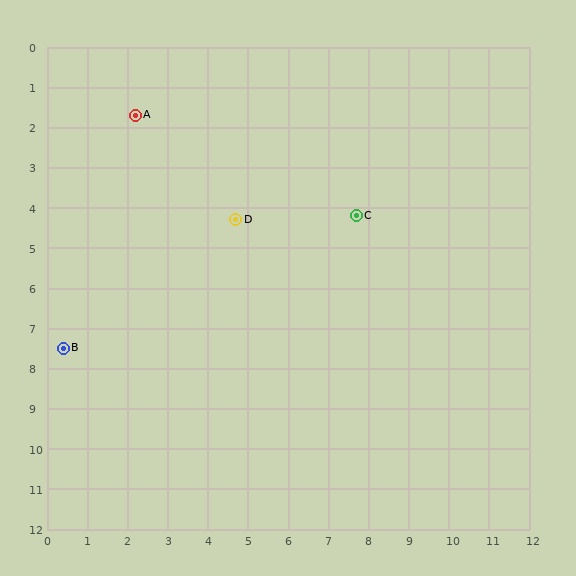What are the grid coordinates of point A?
Point A is at approximately (2.2, 1.7).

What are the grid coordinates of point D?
Point D is at approximately (4.7, 4.3).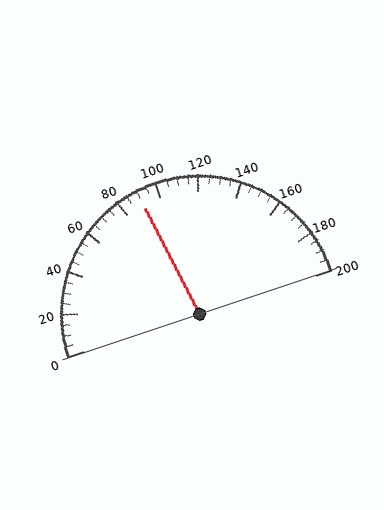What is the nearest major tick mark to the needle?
The nearest major tick mark is 80.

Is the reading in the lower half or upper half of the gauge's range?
The reading is in the lower half of the range (0 to 200).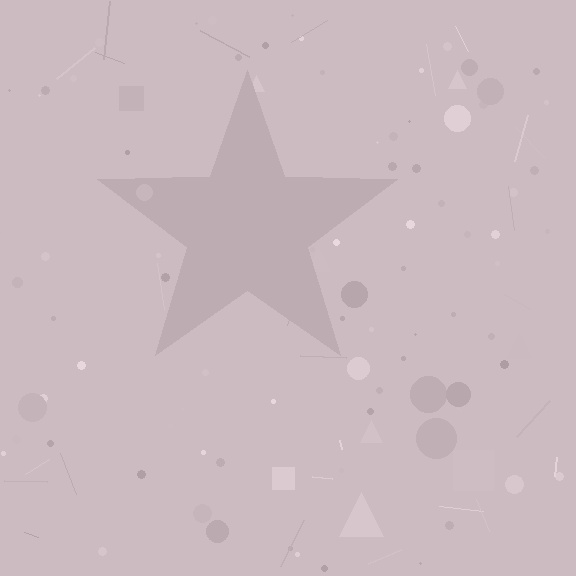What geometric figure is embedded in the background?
A star is embedded in the background.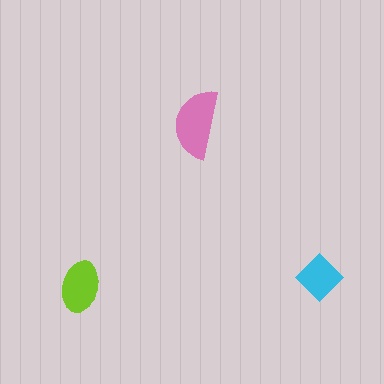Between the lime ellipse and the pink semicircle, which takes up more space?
The pink semicircle.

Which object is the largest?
The pink semicircle.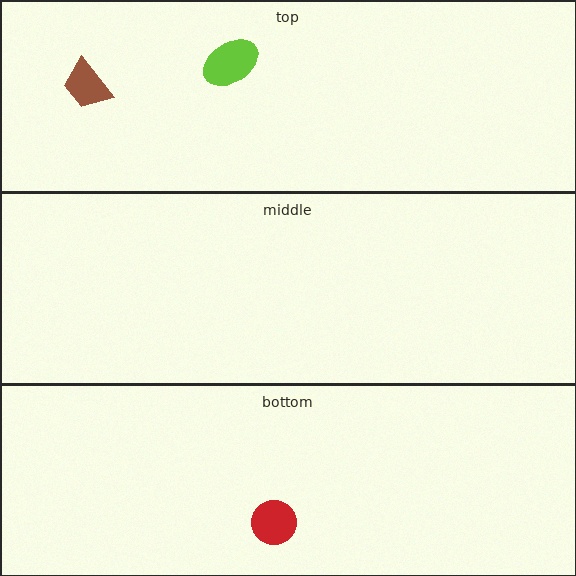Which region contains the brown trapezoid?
The top region.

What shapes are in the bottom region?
The red circle.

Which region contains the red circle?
The bottom region.